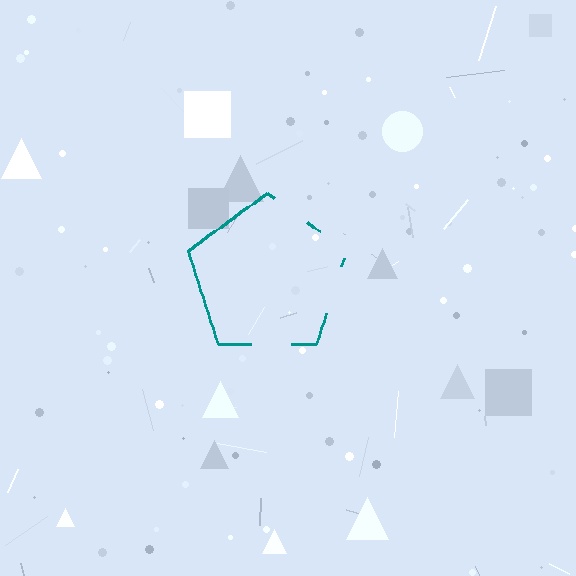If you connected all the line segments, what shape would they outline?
They would outline a pentagon.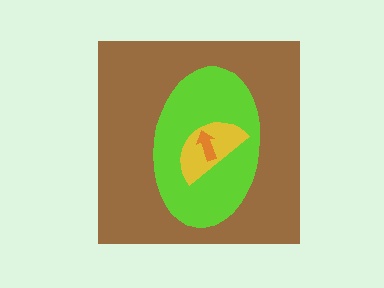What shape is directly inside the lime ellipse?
The yellow semicircle.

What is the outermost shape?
The brown square.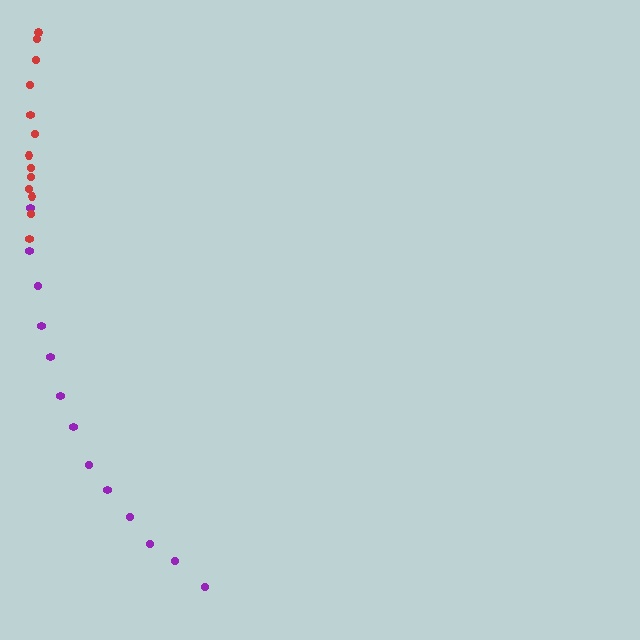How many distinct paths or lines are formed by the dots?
There are 2 distinct paths.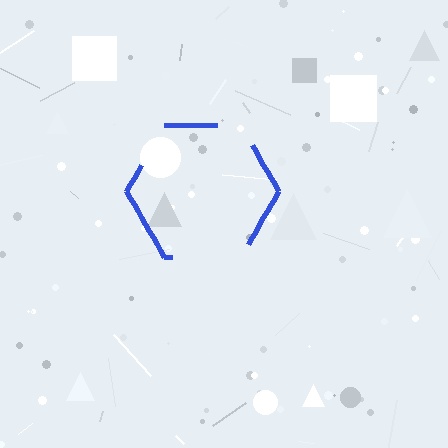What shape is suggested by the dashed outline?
The dashed outline suggests a hexagon.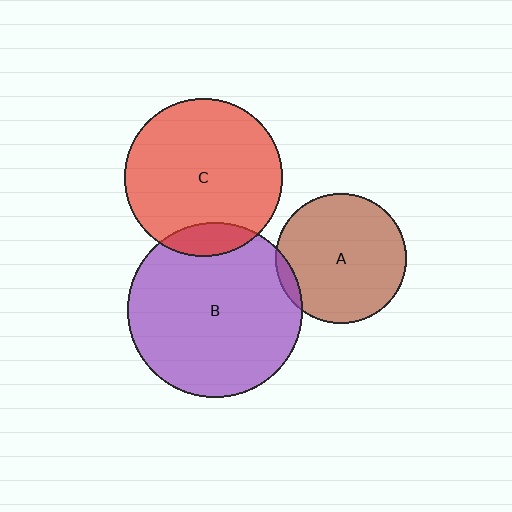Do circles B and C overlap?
Yes.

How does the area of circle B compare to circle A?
Approximately 1.8 times.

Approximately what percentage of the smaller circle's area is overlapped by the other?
Approximately 10%.